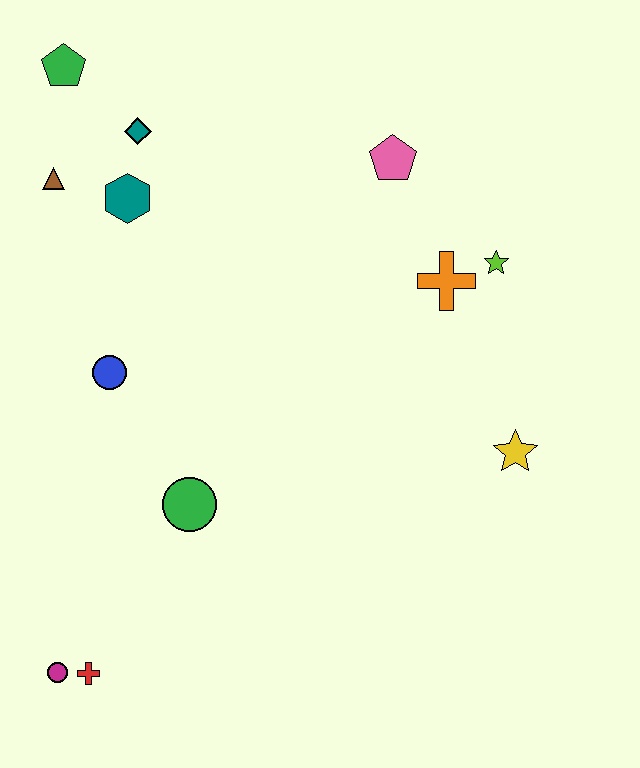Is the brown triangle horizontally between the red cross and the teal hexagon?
No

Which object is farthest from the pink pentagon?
The magenta circle is farthest from the pink pentagon.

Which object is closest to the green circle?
The blue circle is closest to the green circle.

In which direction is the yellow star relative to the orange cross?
The yellow star is below the orange cross.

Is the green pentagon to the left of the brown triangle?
No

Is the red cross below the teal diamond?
Yes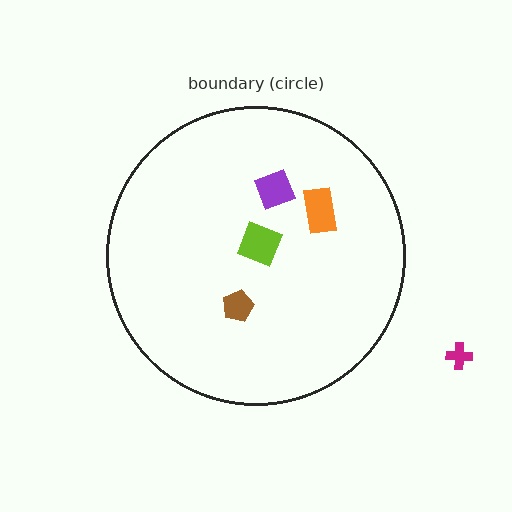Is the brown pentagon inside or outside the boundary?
Inside.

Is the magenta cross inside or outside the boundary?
Outside.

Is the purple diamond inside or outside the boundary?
Inside.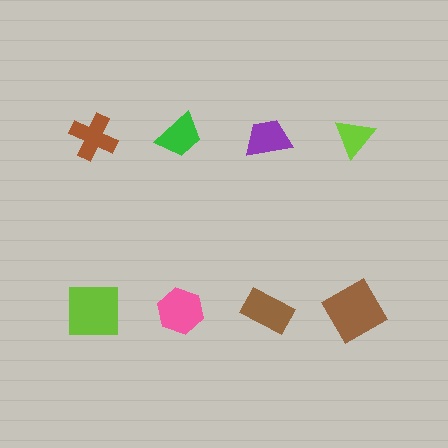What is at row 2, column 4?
A brown square.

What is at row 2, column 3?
A brown rectangle.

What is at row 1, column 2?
A green trapezoid.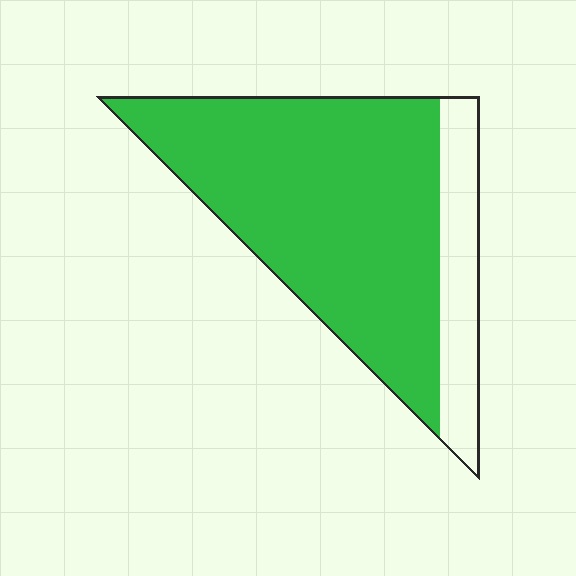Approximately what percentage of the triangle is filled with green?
Approximately 80%.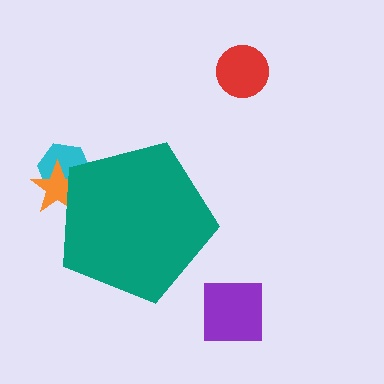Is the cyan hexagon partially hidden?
Yes, the cyan hexagon is partially hidden behind the teal pentagon.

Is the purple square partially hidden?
No, the purple square is fully visible.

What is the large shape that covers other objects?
A teal pentagon.